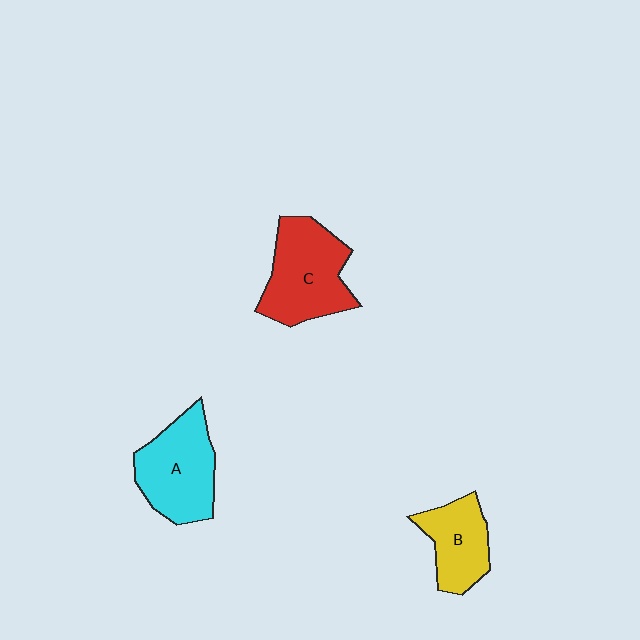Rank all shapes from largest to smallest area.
From largest to smallest: C (red), A (cyan), B (yellow).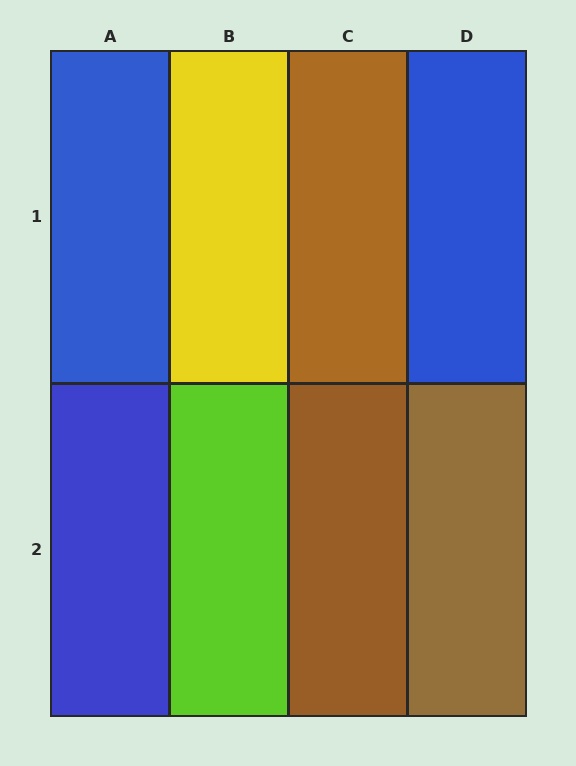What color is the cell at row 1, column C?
Brown.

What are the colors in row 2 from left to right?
Blue, lime, brown, brown.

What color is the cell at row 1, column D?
Blue.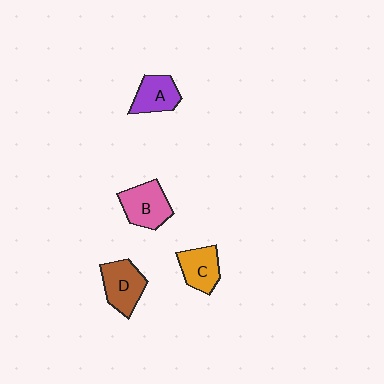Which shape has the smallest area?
Shape A (purple).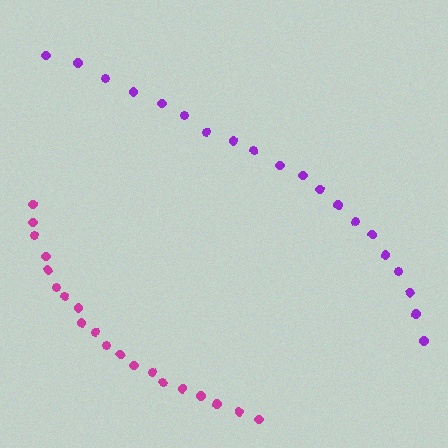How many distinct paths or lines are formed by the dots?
There are 2 distinct paths.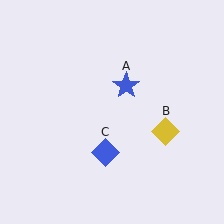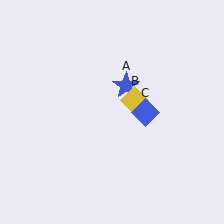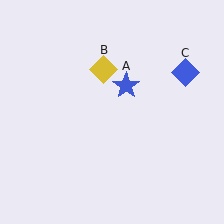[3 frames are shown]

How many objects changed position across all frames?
2 objects changed position: yellow diamond (object B), blue diamond (object C).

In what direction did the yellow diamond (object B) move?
The yellow diamond (object B) moved up and to the left.